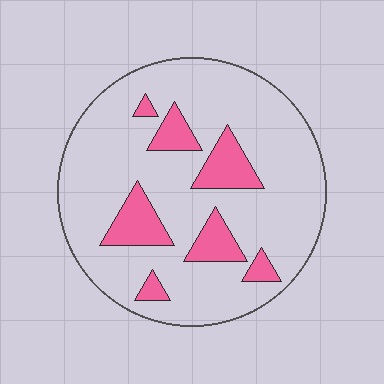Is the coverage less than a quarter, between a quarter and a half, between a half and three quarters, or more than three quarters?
Less than a quarter.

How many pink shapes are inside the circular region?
7.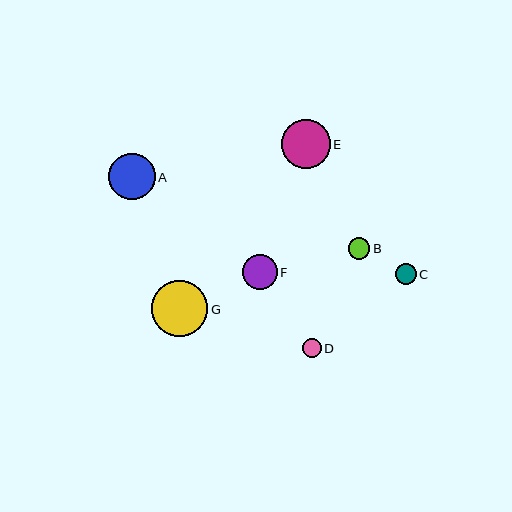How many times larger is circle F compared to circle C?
Circle F is approximately 1.7 times the size of circle C.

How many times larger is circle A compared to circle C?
Circle A is approximately 2.2 times the size of circle C.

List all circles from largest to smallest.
From largest to smallest: G, E, A, F, B, C, D.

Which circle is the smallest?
Circle D is the smallest with a size of approximately 18 pixels.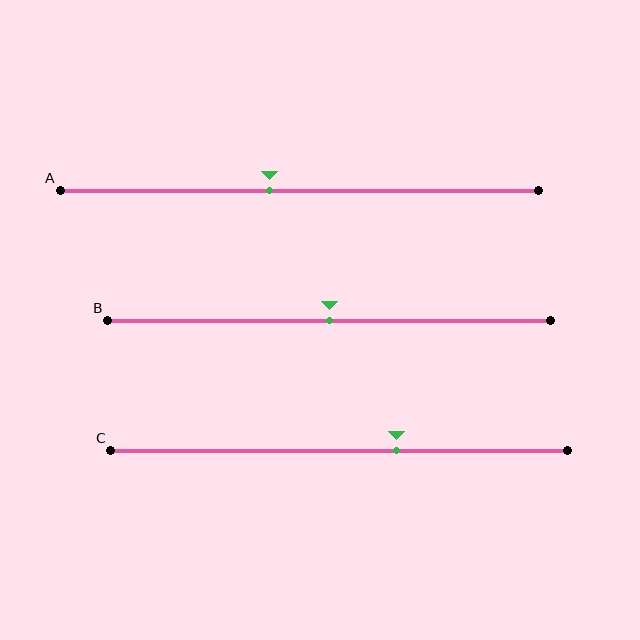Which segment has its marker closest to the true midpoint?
Segment B has its marker closest to the true midpoint.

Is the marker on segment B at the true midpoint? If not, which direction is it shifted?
Yes, the marker on segment B is at the true midpoint.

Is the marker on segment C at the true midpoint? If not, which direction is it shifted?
No, the marker on segment C is shifted to the right by about 13% of the segment length.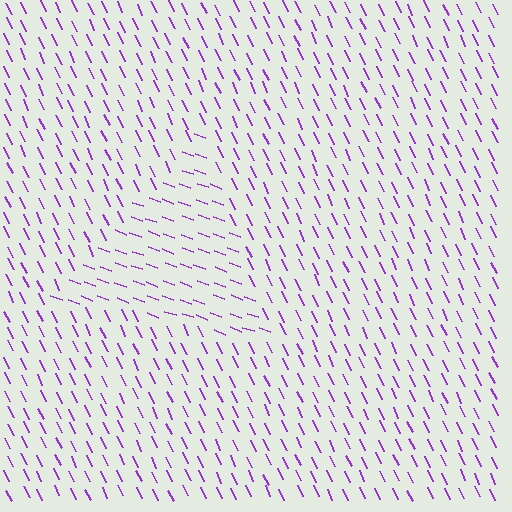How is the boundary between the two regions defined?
The boundary is defined purely by a change in line orientation (approximately 45 degrees difference). All lines are the same color and thickness.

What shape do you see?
I see a triangle.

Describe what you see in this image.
The image is filled with small purple line segments. A triangle region in the image has lines oriented differently from the surrounding lines, creating a visible texture boundary.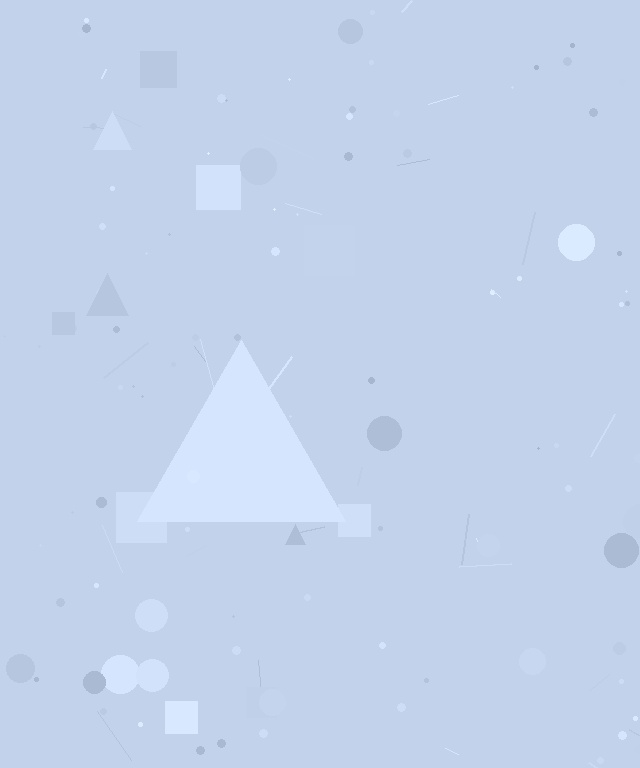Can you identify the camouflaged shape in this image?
The camouflaged shape is a triangle.